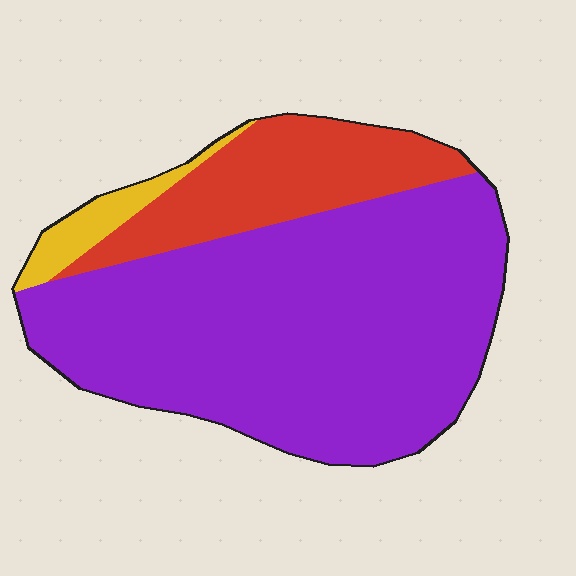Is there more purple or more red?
Purple.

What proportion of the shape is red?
Red takes up about one fifth (1/5) of the shape.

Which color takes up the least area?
Yellow, at roughly 5%.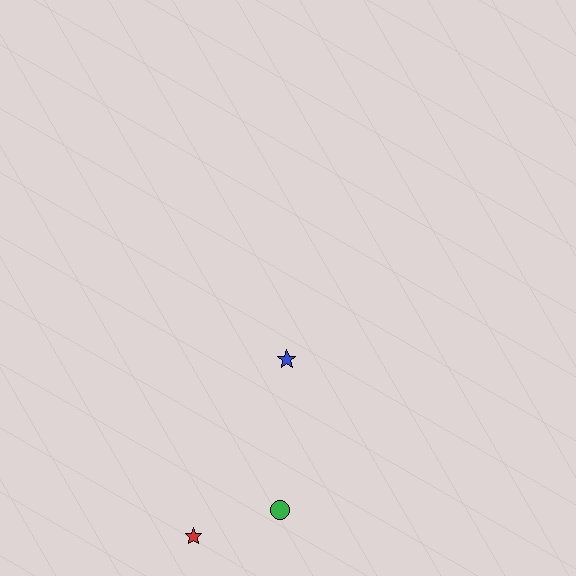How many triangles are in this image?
There are no triangles.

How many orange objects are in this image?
There are no orange objects.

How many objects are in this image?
There are 3 objects.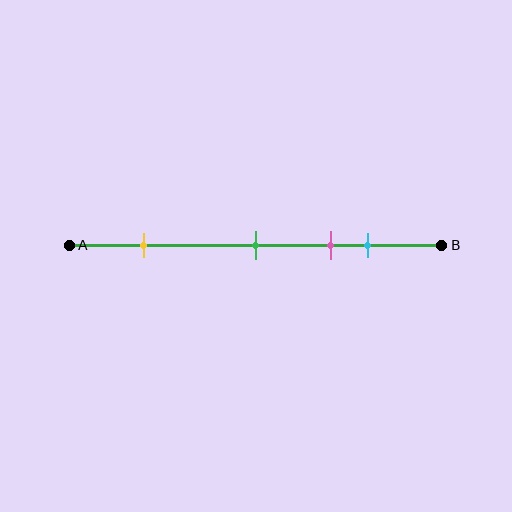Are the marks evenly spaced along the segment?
No, the marks are not evenly spaced.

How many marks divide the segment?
There are 4 marks dividing the segment.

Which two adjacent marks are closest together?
The pink and cyan marks are the closest adjacent pair.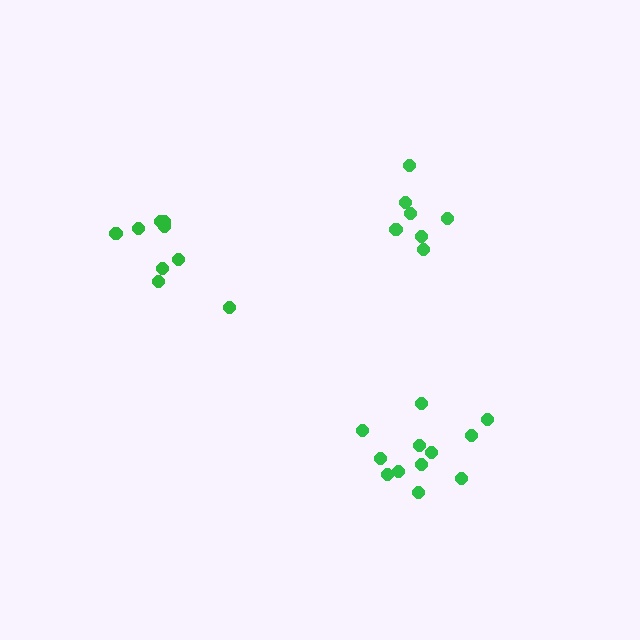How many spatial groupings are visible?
There are 3 spatial groupings.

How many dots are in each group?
Group 1: 7 dots, Group 2: 9 dots, Group 3: 12 dots (28 total).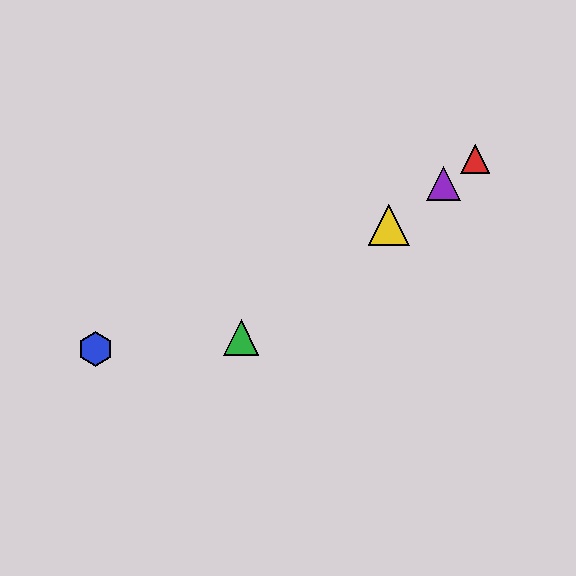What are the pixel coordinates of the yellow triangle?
The yellow triangle is at (389, 225).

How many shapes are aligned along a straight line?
4 shapes (the red triangle, the green triangle, the yellow triangle, the purple triangle) are aligned along a straight line.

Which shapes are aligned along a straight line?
The red triangle, the green triangle, the yellow triangle, the purple triangle are aligned along a straight line.